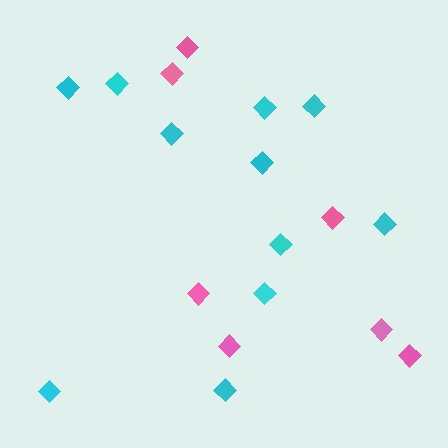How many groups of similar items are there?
There are 2 groups: one group of cyan diamonds (11) and one group of pink diamonds (7).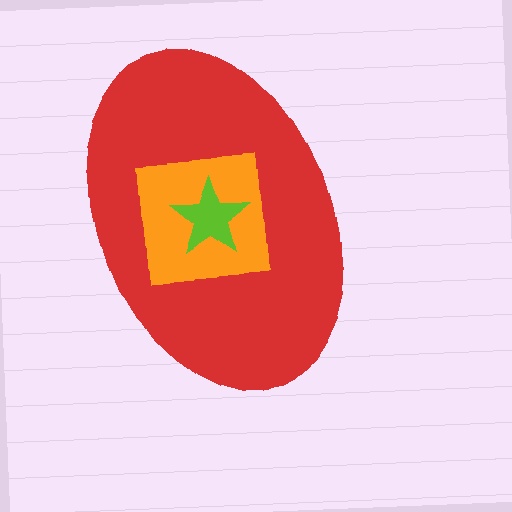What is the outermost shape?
The red ellipse.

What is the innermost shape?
The lime star.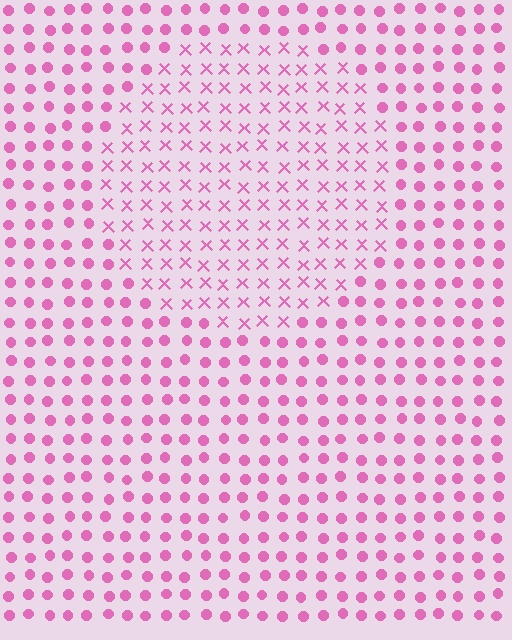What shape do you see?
I see a circle.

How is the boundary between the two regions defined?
The boundary is defined by a change in element shape: X marks inside vs. circles outside. All elements share the same color and spacing.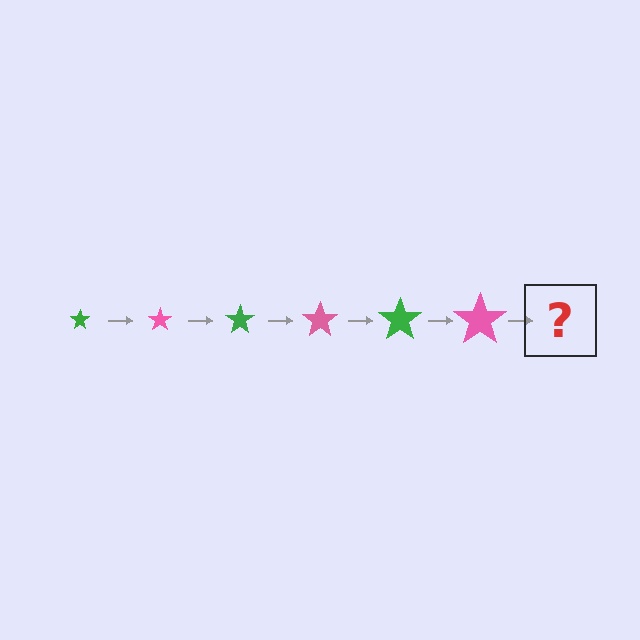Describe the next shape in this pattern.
It should be a green star, larger than the previous one.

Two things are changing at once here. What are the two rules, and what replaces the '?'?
The two rules are that the star grows larger each step and the color cycles through green and pink. The '?' should be a green star, larger than the previous one.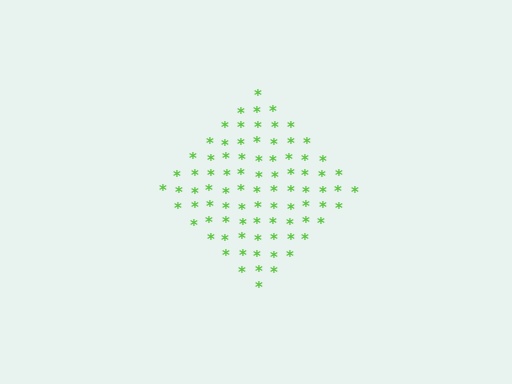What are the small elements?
The small elements are asterisks.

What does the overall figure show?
The overall figure shows a diamond.